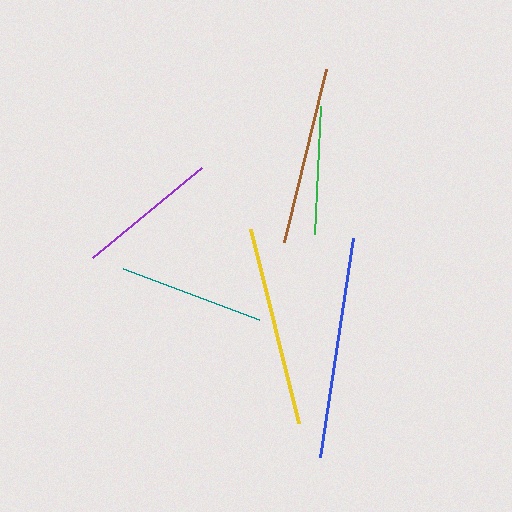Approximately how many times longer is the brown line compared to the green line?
The brown line is approximately 1.4 times the length of the green line.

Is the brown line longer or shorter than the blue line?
The blue line is longer than the brown line.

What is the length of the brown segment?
The brown segment is approximately 178 pixels long.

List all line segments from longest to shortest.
From longest to shortest: blue, yellow, brown, teal, purple, green.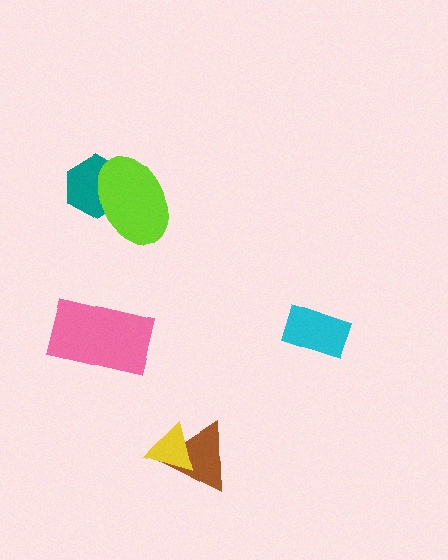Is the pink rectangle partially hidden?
No, no other shape covers it.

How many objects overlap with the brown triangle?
1 object overlaps with the brown triangle.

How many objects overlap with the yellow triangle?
1 object overlaps with the yellow triangle.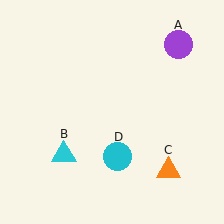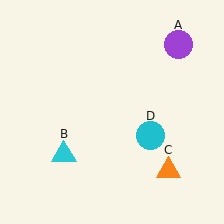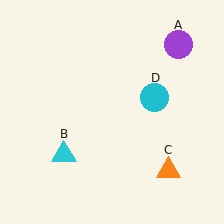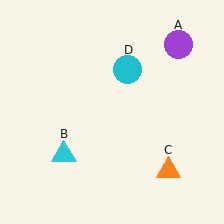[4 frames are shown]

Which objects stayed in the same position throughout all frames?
Purple circle (object A) and cyan triangle (object B) and orange triangle (object C) remained stationary.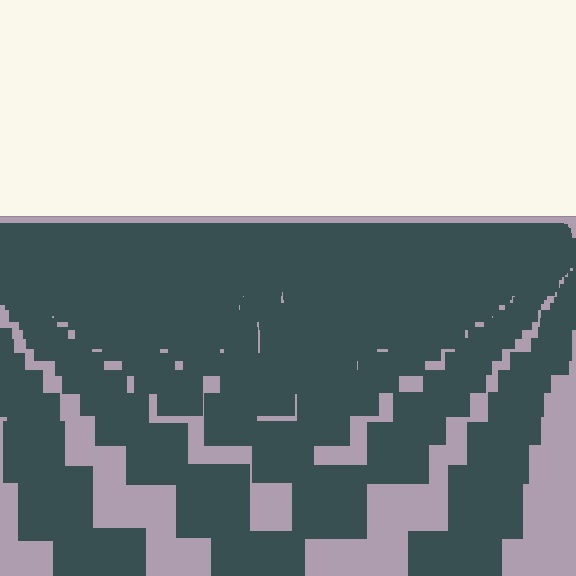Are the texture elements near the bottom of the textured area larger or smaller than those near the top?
Larger. Near the bottom, elements are closer to the viewer and appear at a bigger on-screen size.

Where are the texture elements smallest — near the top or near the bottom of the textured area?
Near the top.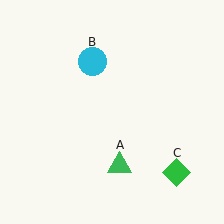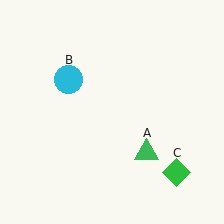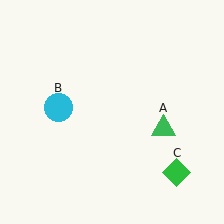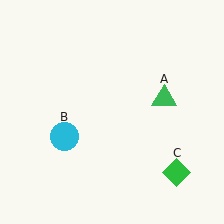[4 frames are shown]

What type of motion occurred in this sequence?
The green triangle (object A), cyan circle (object B) rotated counterclockwise around the center of the scene.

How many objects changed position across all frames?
2 objects changed position: green triangle (object A), cyan circle (object B).